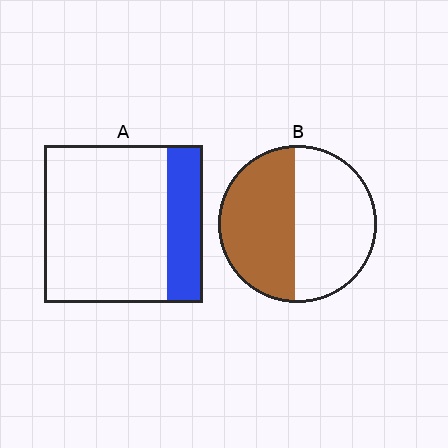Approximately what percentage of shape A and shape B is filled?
A is approximately 25% and B is approximately 50%.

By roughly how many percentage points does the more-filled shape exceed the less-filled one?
By roughly 25 percentage points (B over A).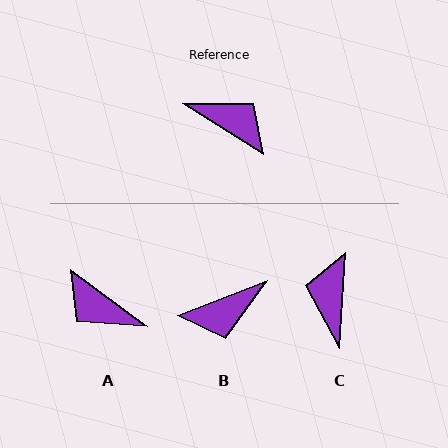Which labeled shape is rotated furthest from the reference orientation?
A, about 176 degrees away.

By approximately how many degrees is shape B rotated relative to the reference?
Approximately 126 degrees clockwise.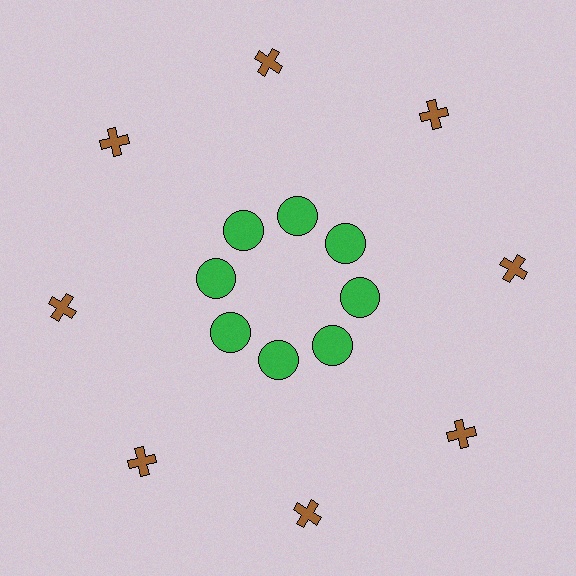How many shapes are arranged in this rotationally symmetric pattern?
There are 16 shapes, arranged in 8 groups of 2.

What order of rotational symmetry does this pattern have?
This pattern has 8-fold rotational symmetry.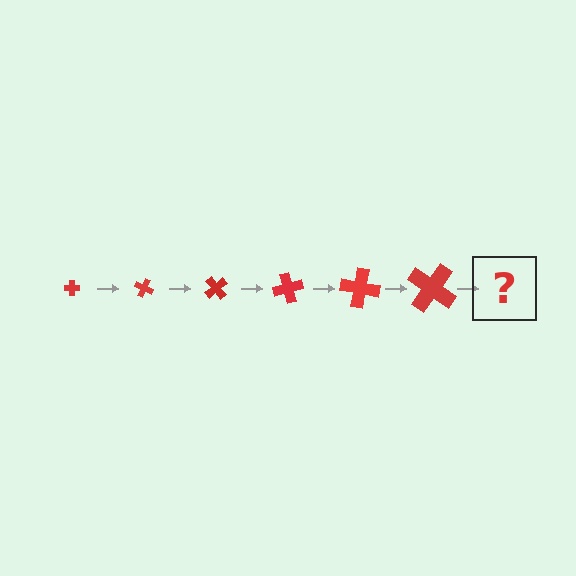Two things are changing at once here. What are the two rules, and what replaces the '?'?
The two rules are that the cross grows larger each step and it rotates 25 degrees each step. The '?' should be a cross, larger than the previous one and rotated 150 degrees from the start.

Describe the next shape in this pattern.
It should be a cross, larger than the previous one and rotated 150 degrees from the start.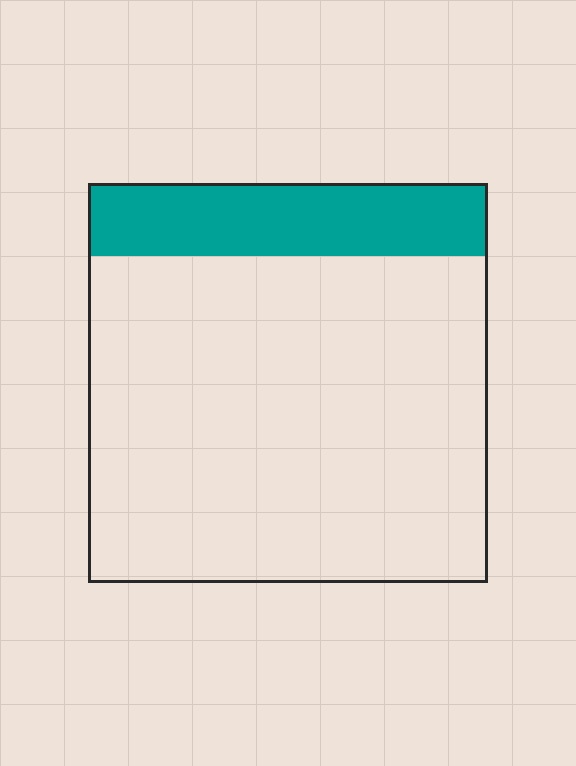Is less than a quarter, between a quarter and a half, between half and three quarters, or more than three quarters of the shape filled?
Less than a quarter.